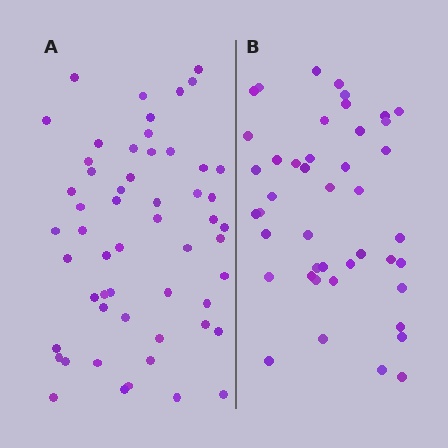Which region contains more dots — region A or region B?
Region A (the left region) has more dots.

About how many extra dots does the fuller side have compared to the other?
Region A has roughly 12 or so more dots than region B.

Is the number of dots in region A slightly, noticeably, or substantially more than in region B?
Region A has noticeably more, but not dramatically so. The ratio is roughly 1.2 to 1.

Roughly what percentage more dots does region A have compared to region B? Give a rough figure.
About 25% more.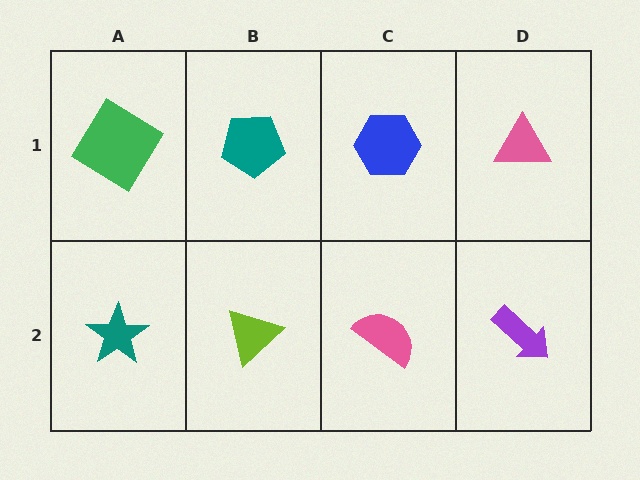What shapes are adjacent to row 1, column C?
A pink semicircle (row 2, column C), a teal pentagon (row 1, column B), a pink triangle (row 1, column D).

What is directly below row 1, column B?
A lime triangle.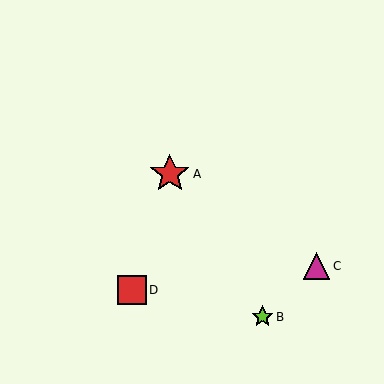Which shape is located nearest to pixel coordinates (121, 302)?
The red square (labeled D) at (132, 290) is nearest to that location.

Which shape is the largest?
The red star (labeled A) is the largest.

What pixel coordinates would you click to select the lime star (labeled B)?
Click at (263, 317) to select the lime star B.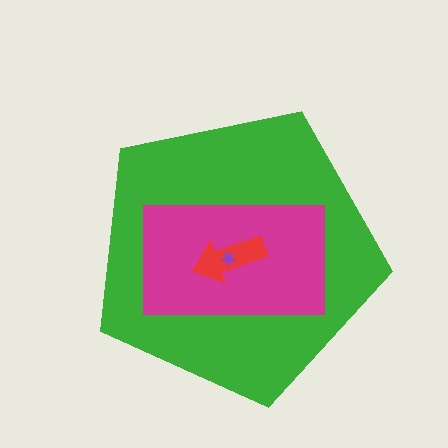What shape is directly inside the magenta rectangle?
The red arrow.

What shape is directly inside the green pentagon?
The magenta rectangle.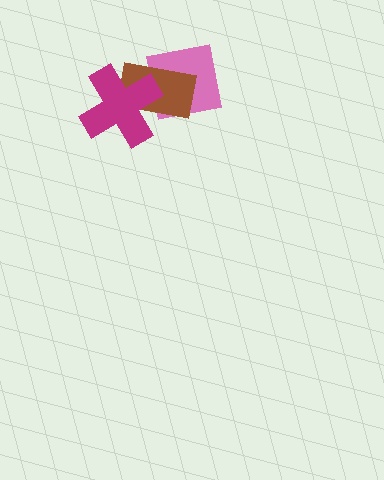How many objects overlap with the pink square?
1 object overlaps with the pink square.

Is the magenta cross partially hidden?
No, no other shape covers it.